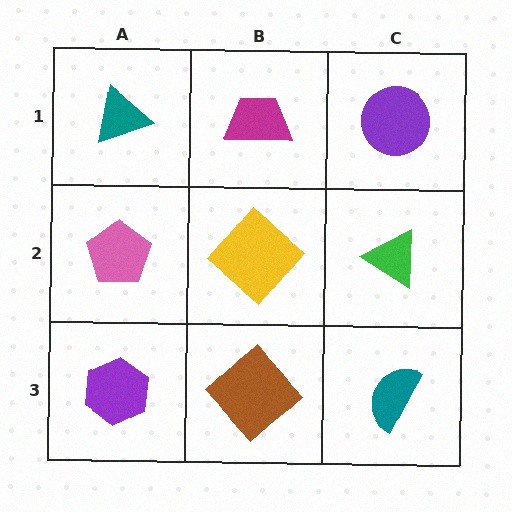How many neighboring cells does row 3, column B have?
3.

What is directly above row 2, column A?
A teal triangle.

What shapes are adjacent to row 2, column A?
A teal triangle (row 1, column A), a purple hexagon (row 3, column A), a yellow diamond (row 2, column B).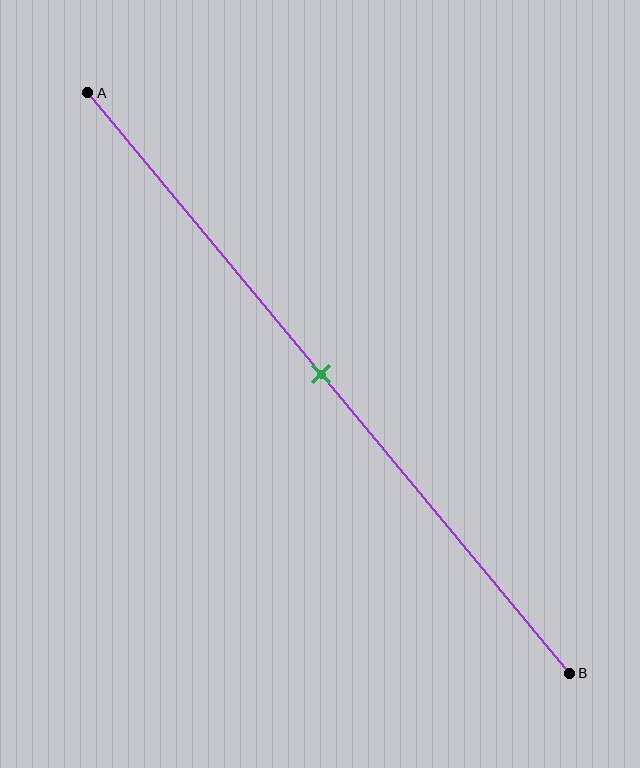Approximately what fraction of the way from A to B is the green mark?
The green mark is approximately 50% of the way from A to B.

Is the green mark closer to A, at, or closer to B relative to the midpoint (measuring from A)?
The green mark is approximately at the midpoint of segment AB.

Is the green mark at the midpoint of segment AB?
Yes, the mark is approximately at the midpoint.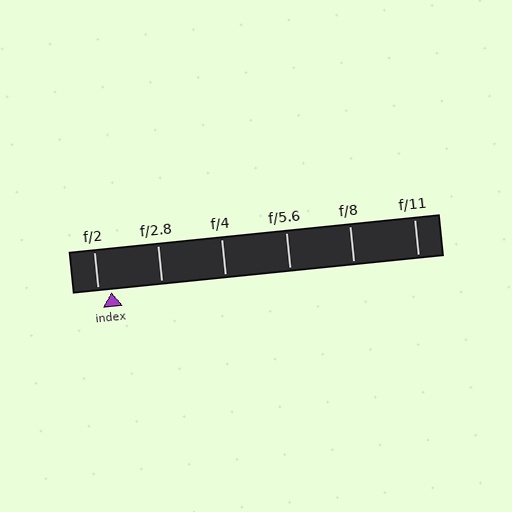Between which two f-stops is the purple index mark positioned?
The index mark is between f/2 and f/2.8.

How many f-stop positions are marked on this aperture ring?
There are 6 f-stop positions marked.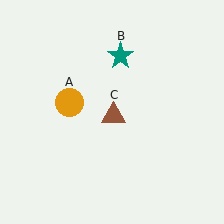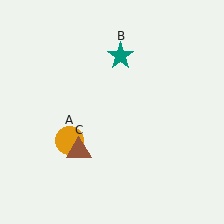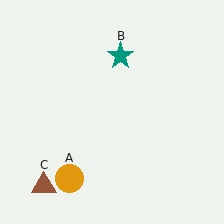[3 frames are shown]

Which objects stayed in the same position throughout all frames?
Teal star (object B) remained stationary.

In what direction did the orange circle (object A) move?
The orange circle (object A) moved down.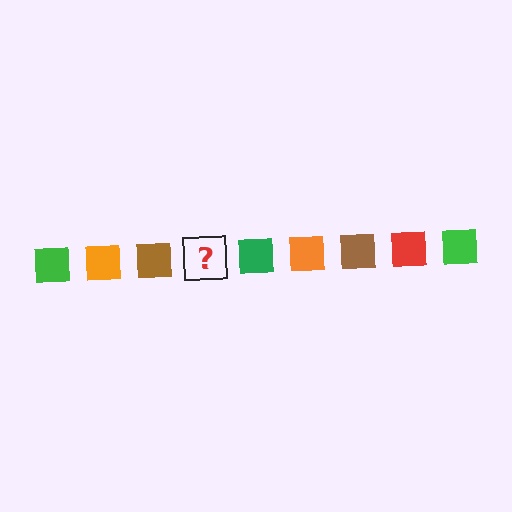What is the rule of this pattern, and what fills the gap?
The rule is that the pattern cycles through green, orange, brown, red squares. The gap should be filled with a red square.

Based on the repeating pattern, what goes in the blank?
The blank should be a red square.